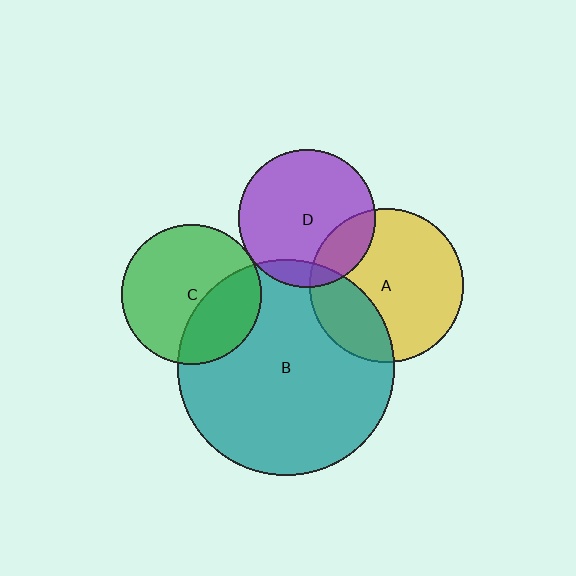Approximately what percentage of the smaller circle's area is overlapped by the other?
Approximately 25%.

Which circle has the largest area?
Circle B (teal).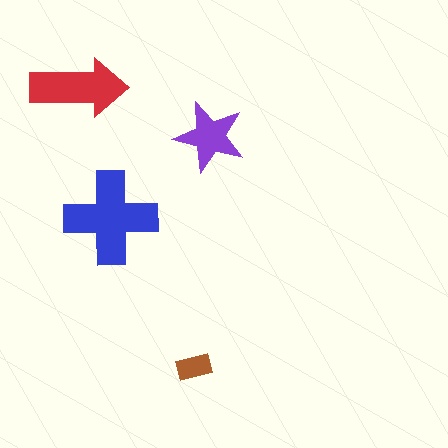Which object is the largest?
The blue cross.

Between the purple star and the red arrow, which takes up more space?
The red arrow.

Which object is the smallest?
The brown rectangle.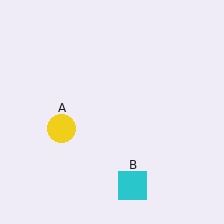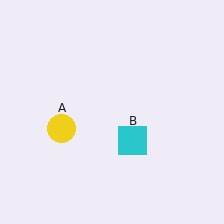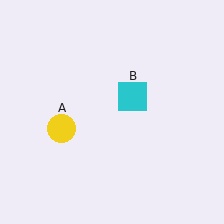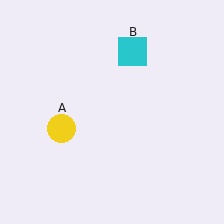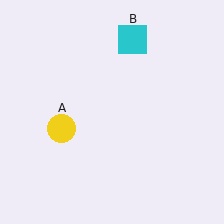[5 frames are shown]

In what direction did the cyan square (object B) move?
The cyan square (object B) moved up.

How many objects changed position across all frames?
1 object changed position: cyan square (object B).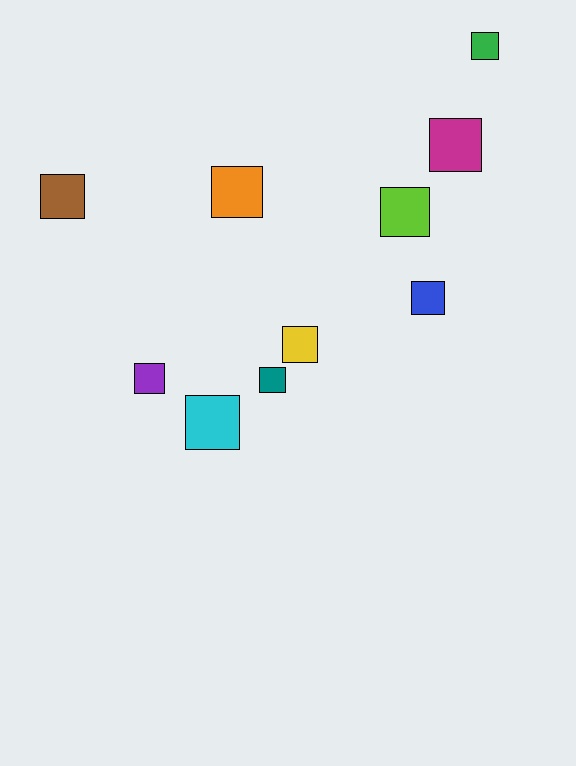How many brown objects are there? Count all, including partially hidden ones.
There is 1 brown object.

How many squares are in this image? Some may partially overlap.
There are 10 squares.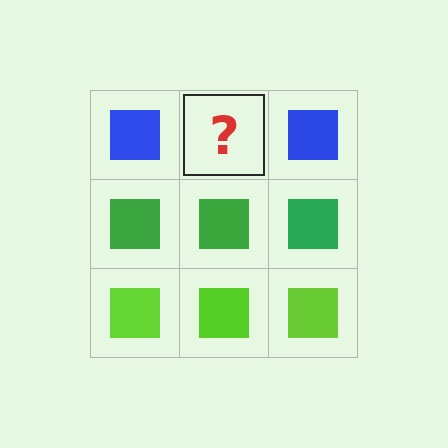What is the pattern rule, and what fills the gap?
The rule is that each row has a consistent color. The gap should be filled with a blue square.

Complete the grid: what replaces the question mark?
The question mark should be replaced with a blue square.